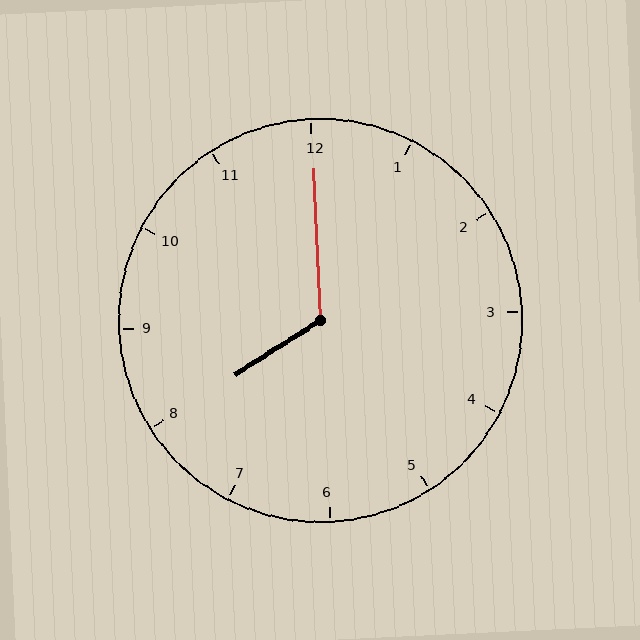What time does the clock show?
8:00.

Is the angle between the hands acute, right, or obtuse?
It is obtuse.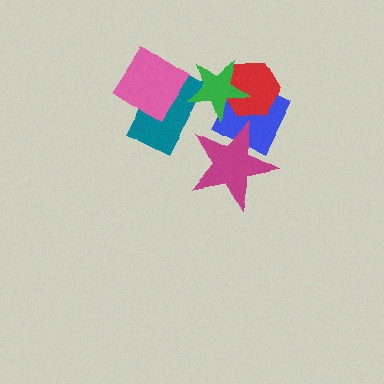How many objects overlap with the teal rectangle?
2 objects overlap with the teal rectangle.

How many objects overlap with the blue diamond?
3 objects overlap with the blue diamond.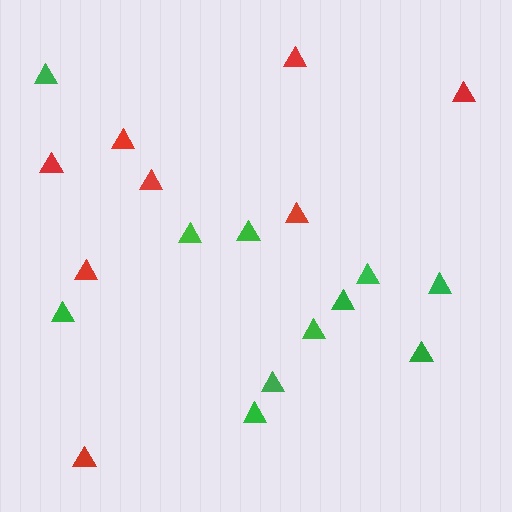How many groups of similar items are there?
There are 2 groups: one group of red triangles (8) and one group of green triangles (11).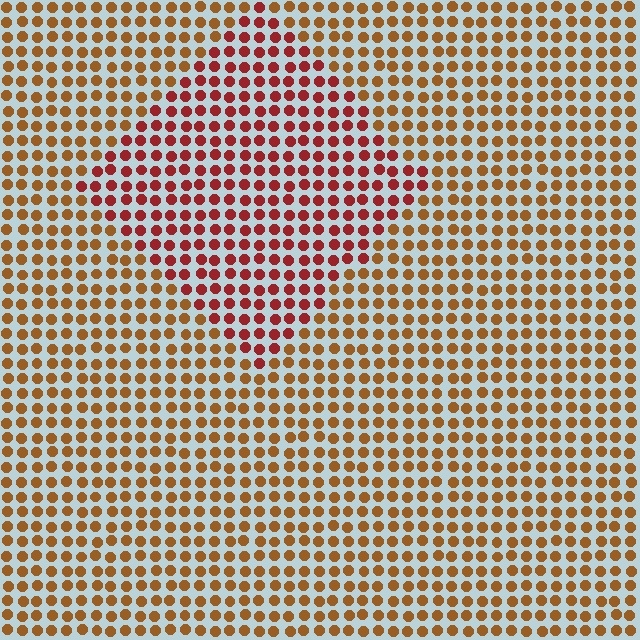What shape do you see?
I see a diamond.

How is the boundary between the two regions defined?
The boundary is defined purely by a slight shift in hue (about 32 degrees). Spacing, size, and orientation are identical on both sides.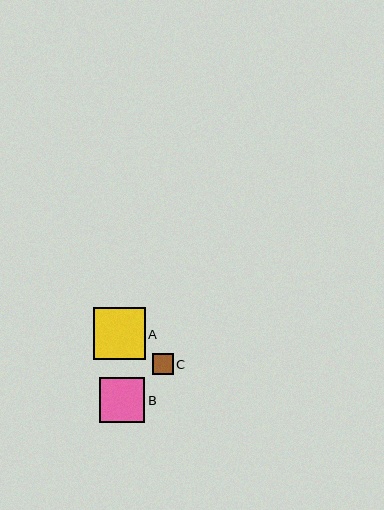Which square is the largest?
Square A is the largest with a size of approximately 52 pixels.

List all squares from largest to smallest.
From largest to smallest: A, B, C.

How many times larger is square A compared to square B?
Square A is approximately 1.1 times the size of square B.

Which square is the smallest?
Square C is the smallest with a size of approximately 20 pixels.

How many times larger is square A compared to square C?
Square A is approximately 2.6 times the size of square C.